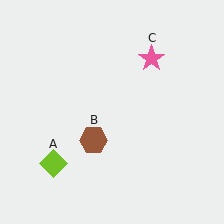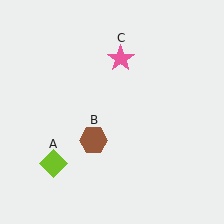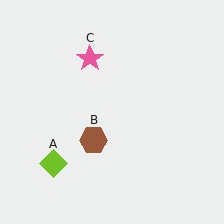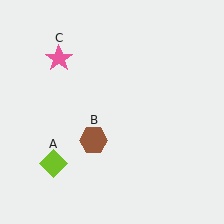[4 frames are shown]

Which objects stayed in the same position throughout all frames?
Lime diamond (object A) and brown hexagon (object B) remained stationary.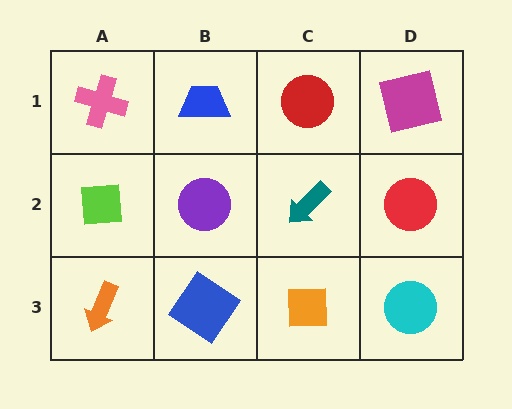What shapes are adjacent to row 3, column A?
A lime square (row 2, column A), a blue diamond (row 3, column B).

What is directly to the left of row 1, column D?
A red circle.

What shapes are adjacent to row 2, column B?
A blue trapezoid (row 1, column B), a blue diamond (row 3, column B), a lime square (row 2, column A), a teal arrow (row 2, column C).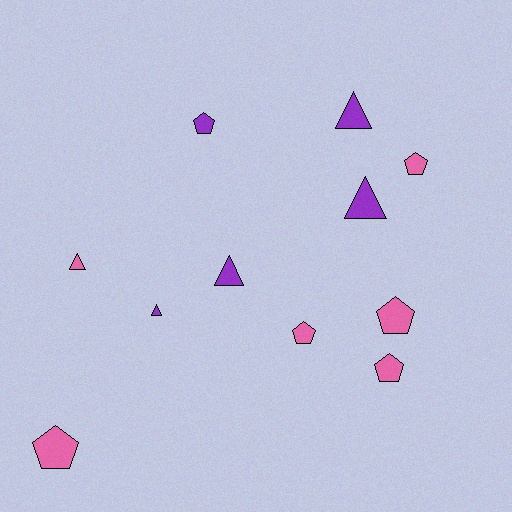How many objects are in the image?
There are 11 objects.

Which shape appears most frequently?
Pentagon, with 6 objects.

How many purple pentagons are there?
There is 1 purple pentagon.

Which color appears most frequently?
Pink, with 6 objects.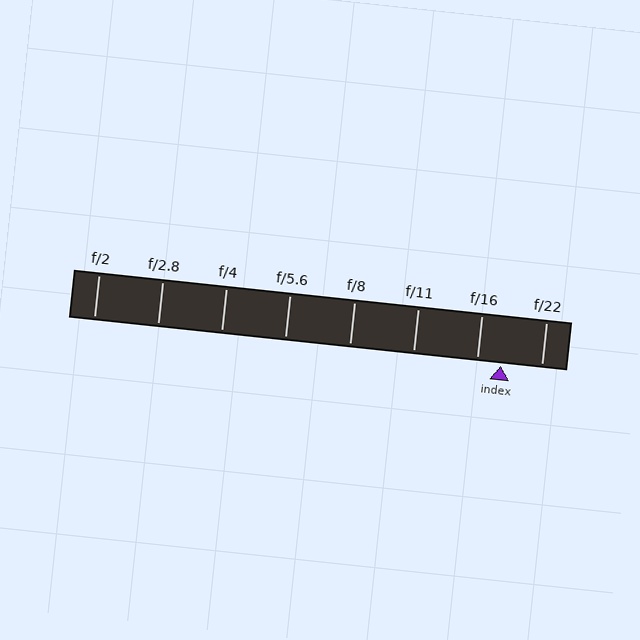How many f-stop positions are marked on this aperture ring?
There are 8 f-stop positions marked.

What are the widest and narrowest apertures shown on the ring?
The widest aperture shown is f/2 and the narrowest is f/22.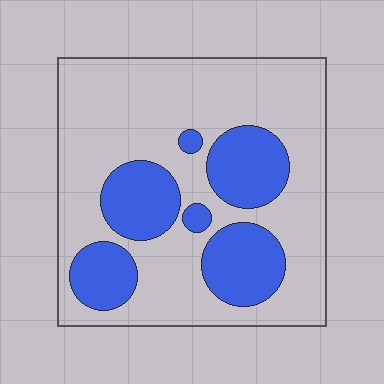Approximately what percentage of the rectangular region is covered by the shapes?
Approximately 30%.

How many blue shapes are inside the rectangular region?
6.